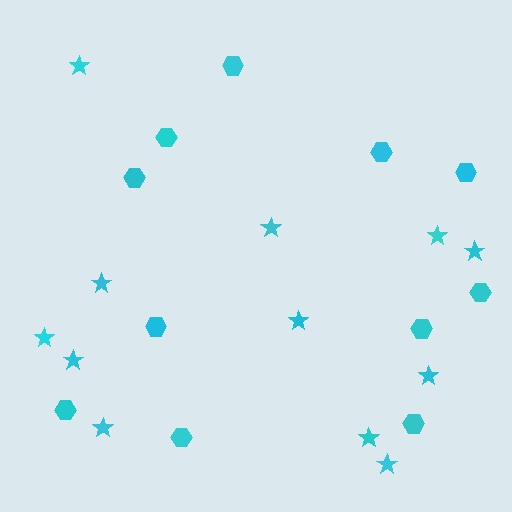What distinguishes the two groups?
There are 2 groups: one group of hexagons (11) and one group of stars (12).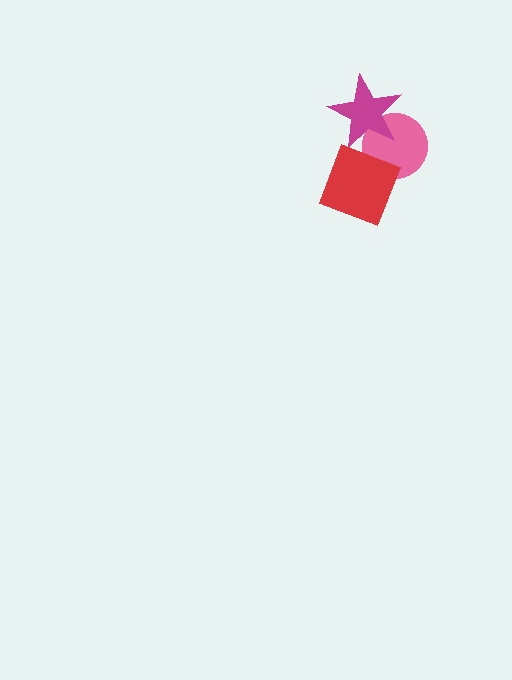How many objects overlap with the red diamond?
2 objects overlap with the red diamond.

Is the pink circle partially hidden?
Yes, it is partially covered by another shape.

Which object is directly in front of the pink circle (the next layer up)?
The red diamond is directly in front of the pink circle.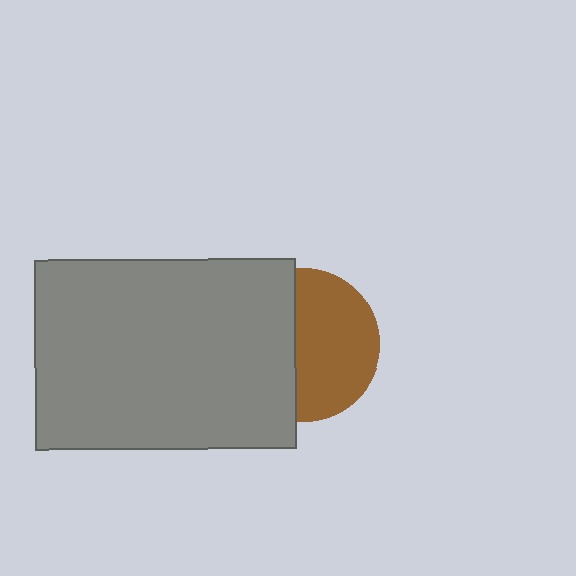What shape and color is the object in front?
The object in front is a gray rectangle.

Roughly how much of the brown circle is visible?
About half of it is visible (roughly 56%).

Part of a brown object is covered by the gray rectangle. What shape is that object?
It is a circle.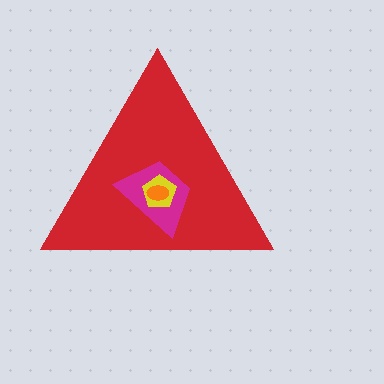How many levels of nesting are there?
4.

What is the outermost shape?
The red triangle.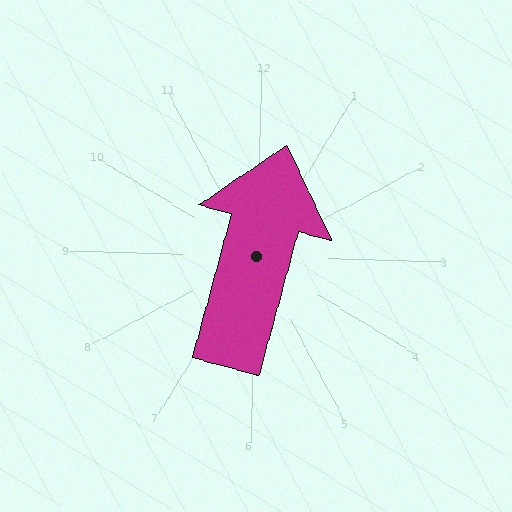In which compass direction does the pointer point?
North.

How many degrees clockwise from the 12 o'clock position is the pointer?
Approximately 14 degrees.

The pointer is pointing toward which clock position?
Roughly 12 o'clock.